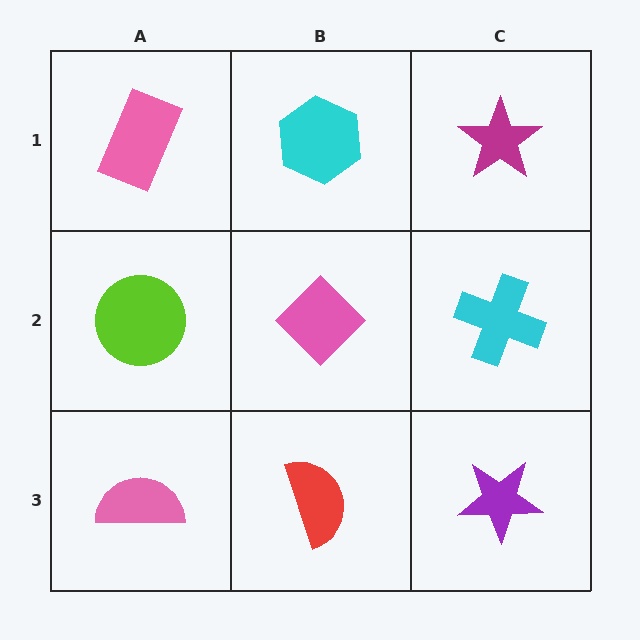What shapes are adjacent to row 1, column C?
A cyan cross (row 2, column C), a cyan hexagon (row 1, column B).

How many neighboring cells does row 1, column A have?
2.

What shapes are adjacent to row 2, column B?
A cyan hexagon (row 1, column B), a red semicircle (row 3, column B), a lime circle (row 2, column A), a cyan cross (row 2, column C).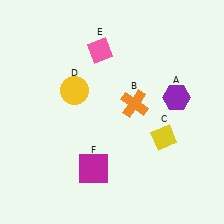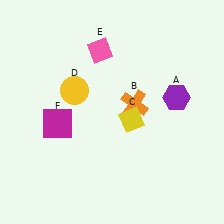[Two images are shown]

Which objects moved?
The objects that moved are: the yellow diamond (C), the magenta square (F).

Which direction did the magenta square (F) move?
The magenta square (F) moved up.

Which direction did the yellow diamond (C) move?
The yellow diamond (C) moved left.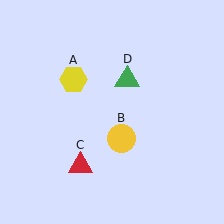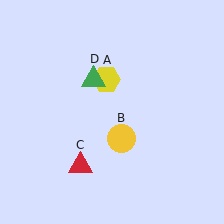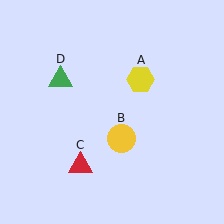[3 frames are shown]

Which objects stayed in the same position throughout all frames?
Yellow circle (object B) and red triangle (object C) remained stationary.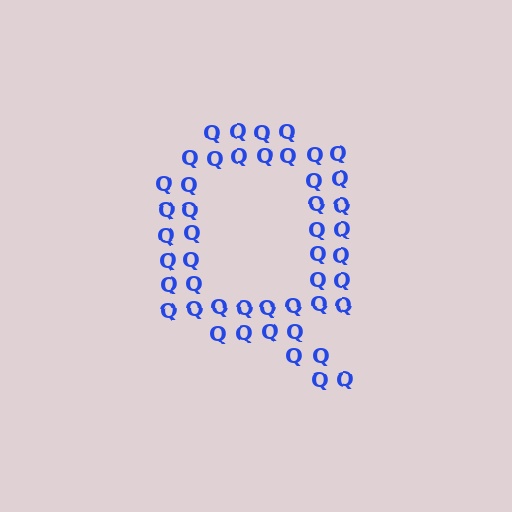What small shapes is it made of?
It is made of small letter Q's.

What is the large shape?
The large shape is the letter Q.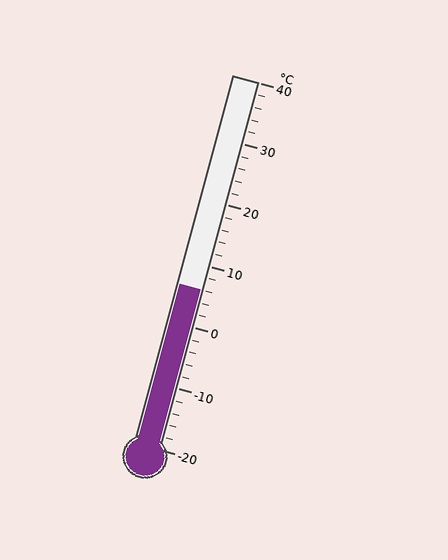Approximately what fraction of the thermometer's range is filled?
The thermometer is filled to approximately 45% of its range.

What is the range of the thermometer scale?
The thermometer scale ranges from -20°C to 40°C.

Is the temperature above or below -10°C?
The temperature is above -10°C.